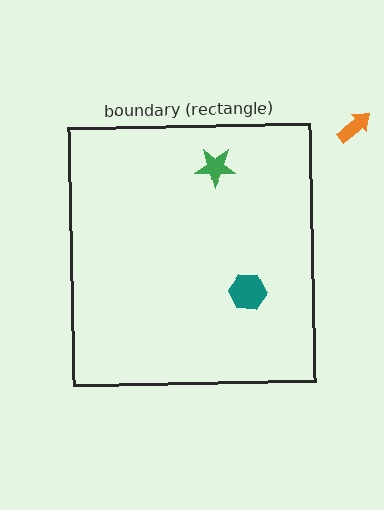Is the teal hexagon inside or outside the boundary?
Inside.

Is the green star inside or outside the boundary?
Inside.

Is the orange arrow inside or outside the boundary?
Outside.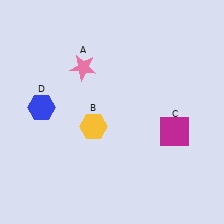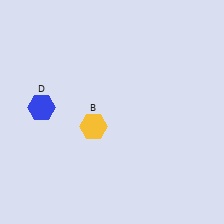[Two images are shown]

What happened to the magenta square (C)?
The magenta square (C) was removed in Image 2. It was in the bottom-right area of Image 1.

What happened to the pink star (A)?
The pink star (A) was removed in Image 2. It was in the top-left area of Image 1.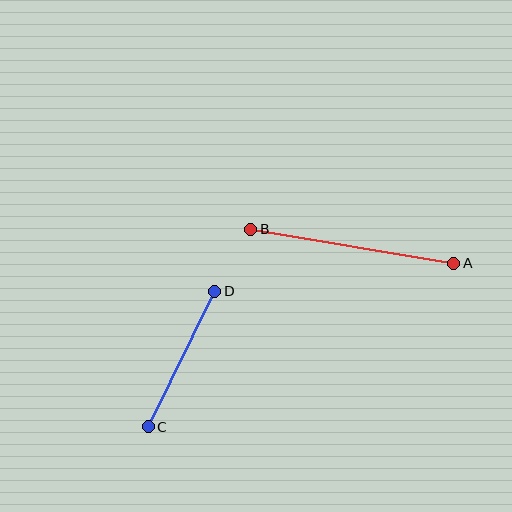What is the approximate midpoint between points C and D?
The midpoint is at approximately (182, 359) pixels.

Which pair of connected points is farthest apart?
Points A and B are farthest apart.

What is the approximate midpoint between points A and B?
The midpoint is at approximately (352, 246) pixels.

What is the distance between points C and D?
The distance is approximately 151 pixels.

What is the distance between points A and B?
The distance is approximately 206 pixels.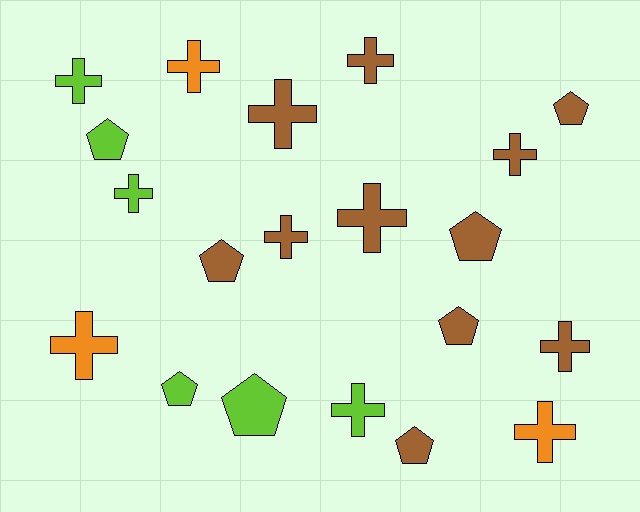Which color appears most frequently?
Brown, with 11 objects.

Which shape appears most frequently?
Cross, with 12 objects.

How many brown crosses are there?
There are 6 brown crosses.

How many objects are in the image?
There are 20 objects.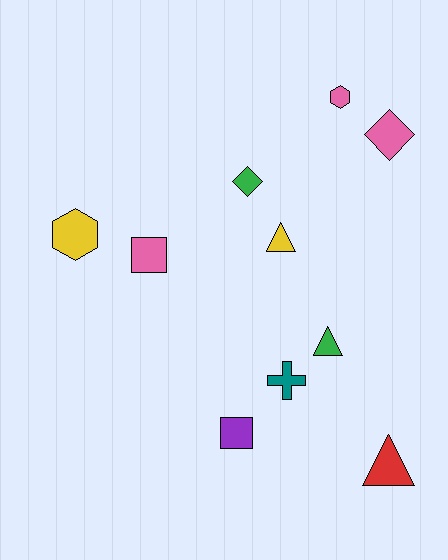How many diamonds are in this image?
There are 2 diamonds.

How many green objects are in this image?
There are 2 green objects.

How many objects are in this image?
There are 10 objects.